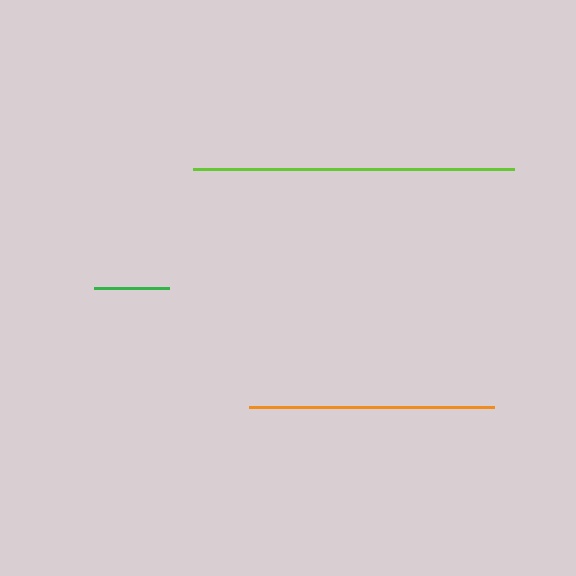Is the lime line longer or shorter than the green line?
The lime line is longer than the green line.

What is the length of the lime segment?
The lime segment is approximately 321 pixels long.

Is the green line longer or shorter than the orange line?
The orange line is longer than the green line.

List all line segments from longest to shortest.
From longest to shortest: lime, orange, green.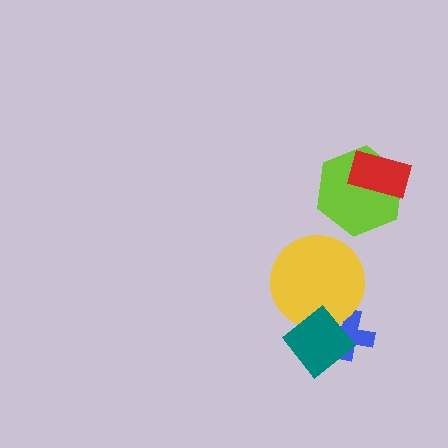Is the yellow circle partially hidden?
Yes, it is partially covered by another shape.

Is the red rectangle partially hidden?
No, no other shape covers it.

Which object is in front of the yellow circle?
The teal diamond is in front of the yellow circle.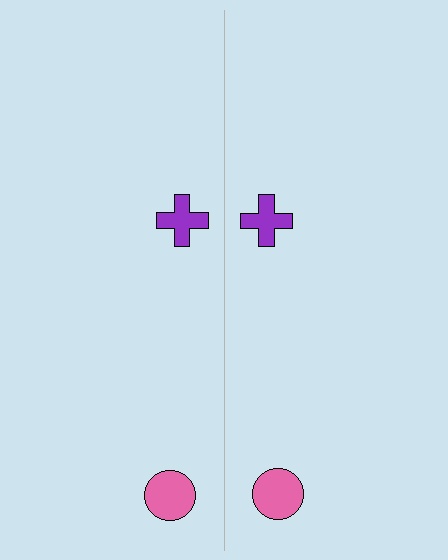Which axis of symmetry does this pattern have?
The pattern has a vertical axis of symmetry running through the center of the image.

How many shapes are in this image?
There are 4 shapes in this image.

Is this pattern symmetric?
Yes, this pattern has bilateral (reflection) symmetry.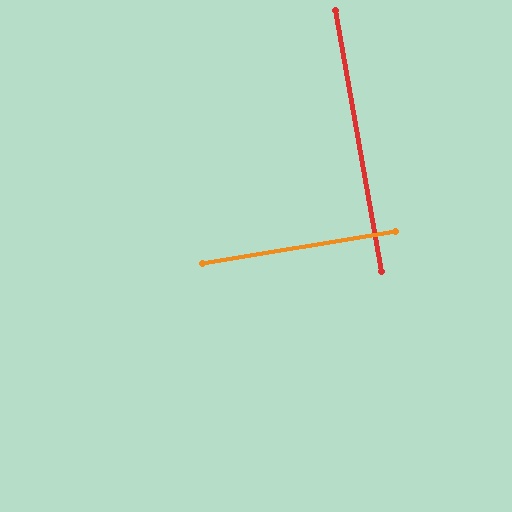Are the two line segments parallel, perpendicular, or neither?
Perpendicular — they meet at approximately 90°.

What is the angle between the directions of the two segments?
Approximately 90 degrees.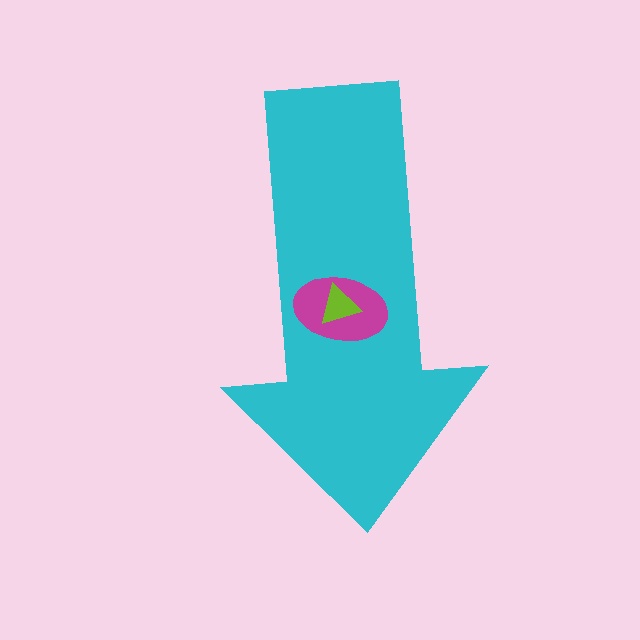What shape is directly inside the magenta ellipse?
The lime triangle.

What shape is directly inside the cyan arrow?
The magenta ellipse.